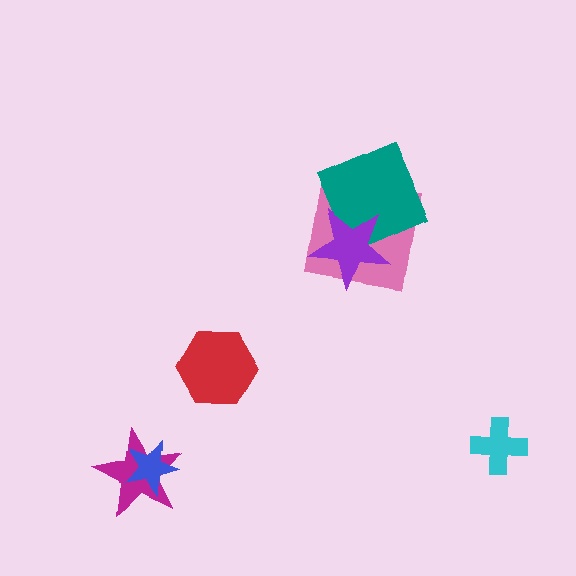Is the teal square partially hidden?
Yes, it is partially covered by another shape.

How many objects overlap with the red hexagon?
0 objects overlap with the red hexagon.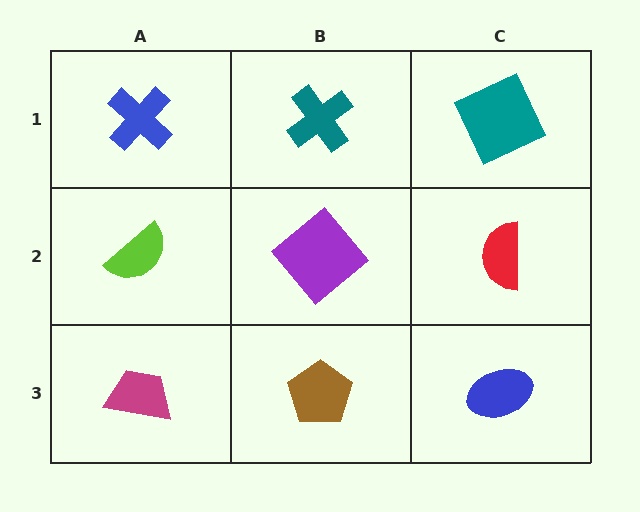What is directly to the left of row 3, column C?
A brown pentagon.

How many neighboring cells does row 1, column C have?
2.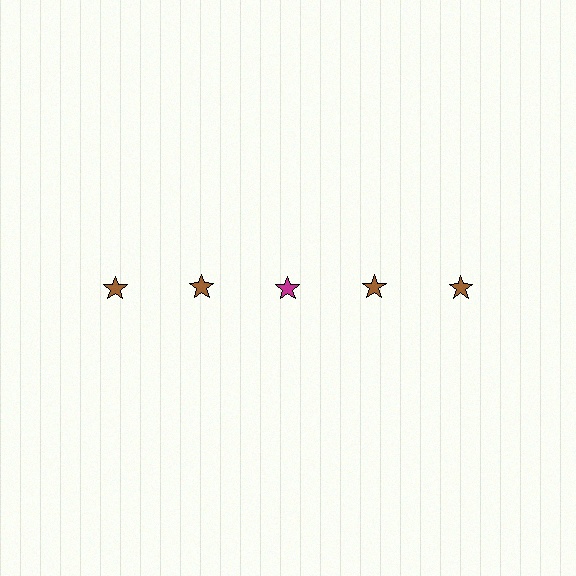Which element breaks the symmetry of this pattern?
The magenta star in the top row, center column breaks the symmetry. All other shapes are brown stars.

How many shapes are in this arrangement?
There are 5 shapes arranged in a grid pattern.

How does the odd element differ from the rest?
It has a different color: magenta instead of brown.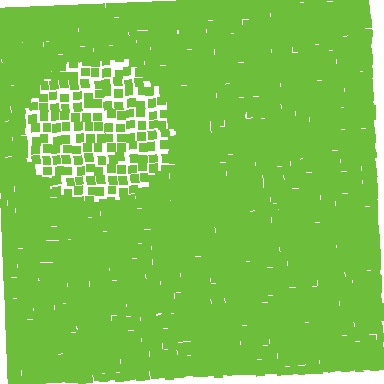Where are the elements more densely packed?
The elements are more densely packed outside the circle boundary.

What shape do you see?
I see a circle.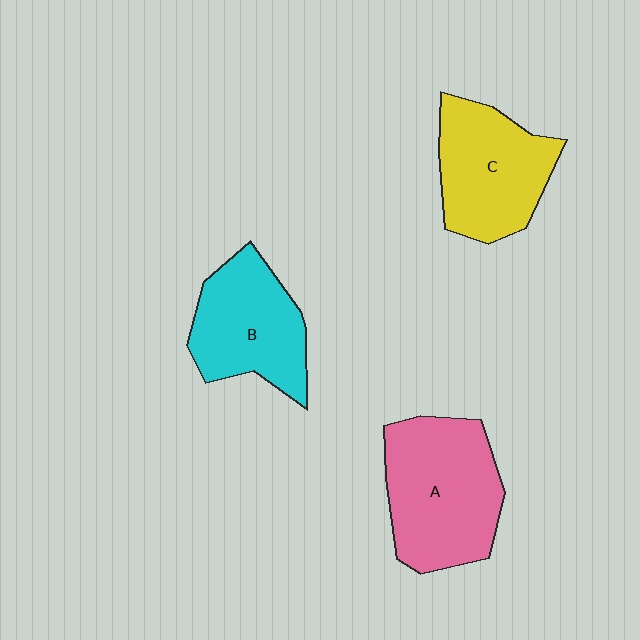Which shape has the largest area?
Shape A (pink).